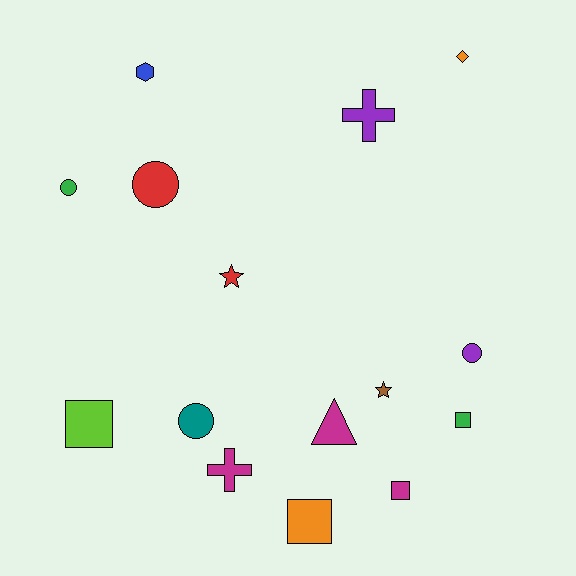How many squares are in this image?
There are 4 squares.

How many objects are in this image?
There are 15 objects.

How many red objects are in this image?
There are 2 red objects.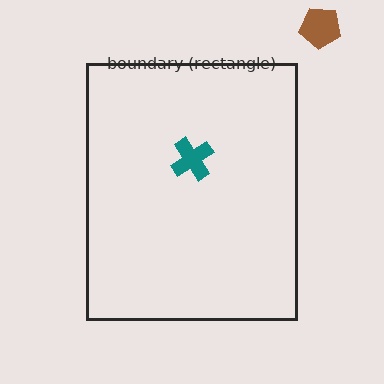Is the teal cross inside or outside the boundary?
Inside.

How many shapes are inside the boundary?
1 inside, 1 outside.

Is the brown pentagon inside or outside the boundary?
Outside.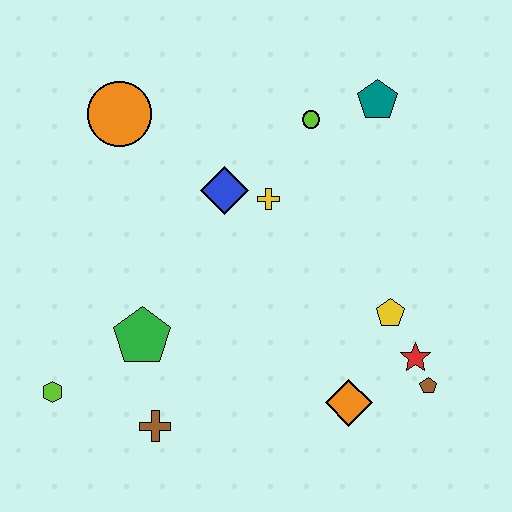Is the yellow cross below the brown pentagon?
No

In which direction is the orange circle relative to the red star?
The orange circle is to the left of the red star.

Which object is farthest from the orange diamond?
The orange circle is farthest from the orange diamond.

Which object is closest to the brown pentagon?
The red star is closest to the brown pentagon.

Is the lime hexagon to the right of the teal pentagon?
No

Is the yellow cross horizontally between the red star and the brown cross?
Yes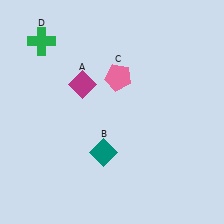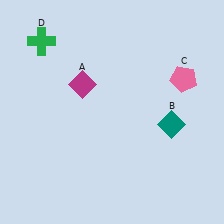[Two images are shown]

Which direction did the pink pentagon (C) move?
The pink pentagon (C) moved right.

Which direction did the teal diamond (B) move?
The teal diamond (B) moved right.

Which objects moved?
The objects that moved are: the teal diamond (B), the pink pentagon (C).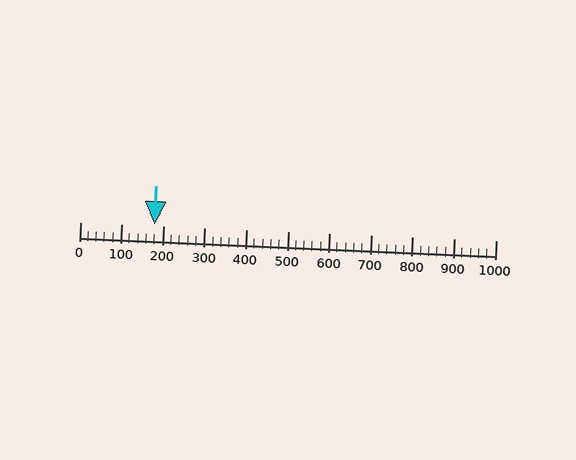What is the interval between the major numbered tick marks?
The major tick marks are spaced 100 units apart.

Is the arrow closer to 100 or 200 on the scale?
The arrow is closer to 200.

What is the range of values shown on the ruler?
The ruler shows values from 0 to 1000.